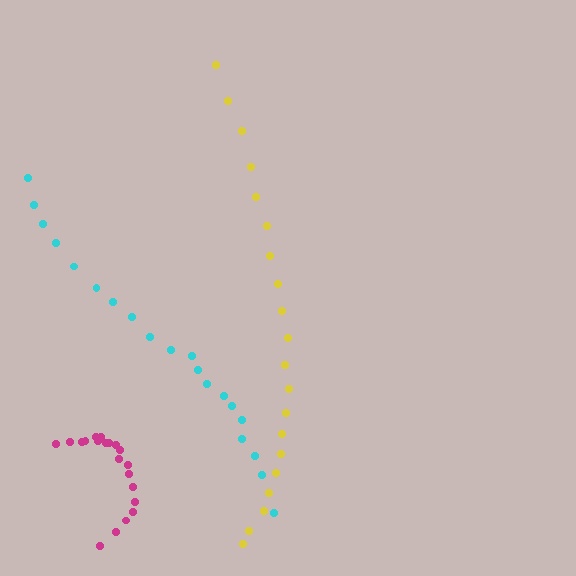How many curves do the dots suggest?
There are 3 distinct paths.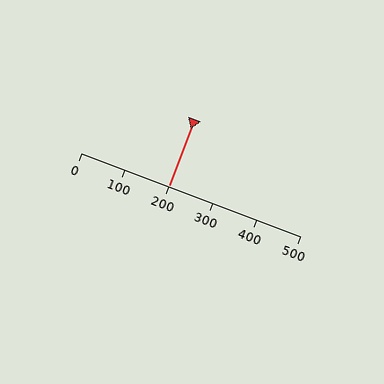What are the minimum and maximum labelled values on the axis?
The axis runs from 0 to 500.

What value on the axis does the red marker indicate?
The marker indicates approximately 200.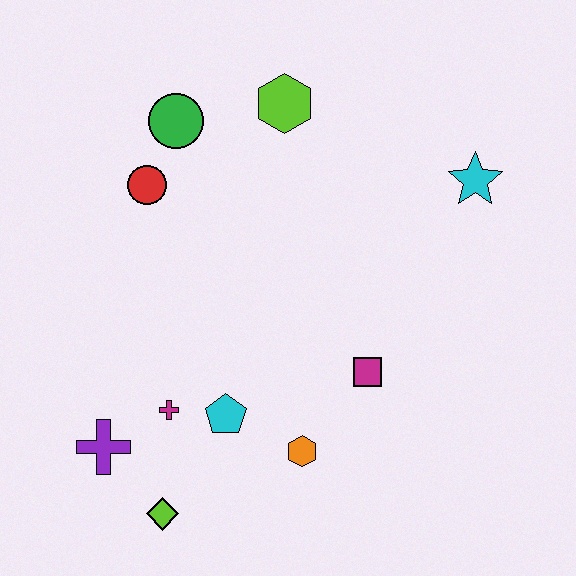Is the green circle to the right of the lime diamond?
Yes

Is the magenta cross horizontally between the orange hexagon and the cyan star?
No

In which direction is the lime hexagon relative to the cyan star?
The lime hexagon is to the left of the cyan star.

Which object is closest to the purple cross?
The magenta cross is closest to the purple cross.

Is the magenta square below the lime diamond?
No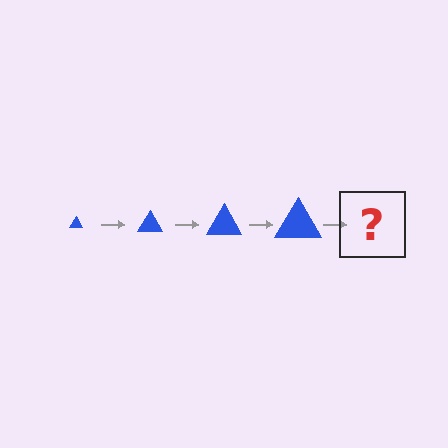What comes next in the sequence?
The next element should be a blue triangle, larger than the previous one.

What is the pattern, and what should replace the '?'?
The pattern is that the triangle gets progressively larger each step. The '?' should be a blue triangle, larger than the previous one.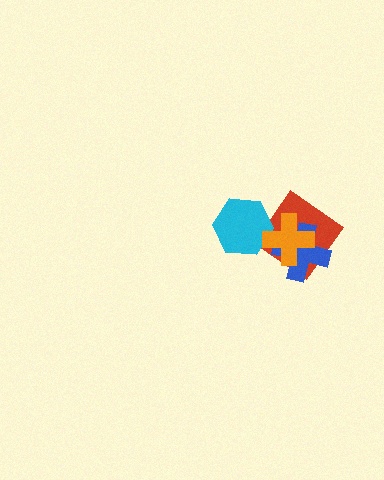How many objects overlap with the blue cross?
2 objects overlap with the blue cross.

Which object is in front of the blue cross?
The orange cross is in front of the blue cross.